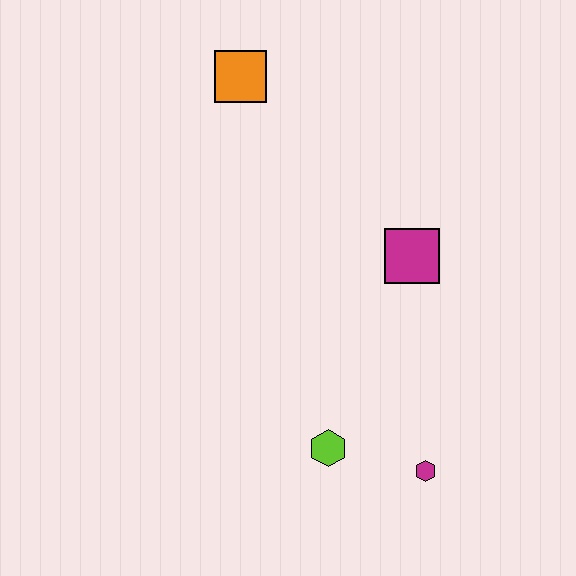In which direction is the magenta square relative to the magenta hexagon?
The magenta square is above the magenta hexagon.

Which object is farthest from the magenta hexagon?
The orange square is farthest from the magenta hexagon.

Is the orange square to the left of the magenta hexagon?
Yes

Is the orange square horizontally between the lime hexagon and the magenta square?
No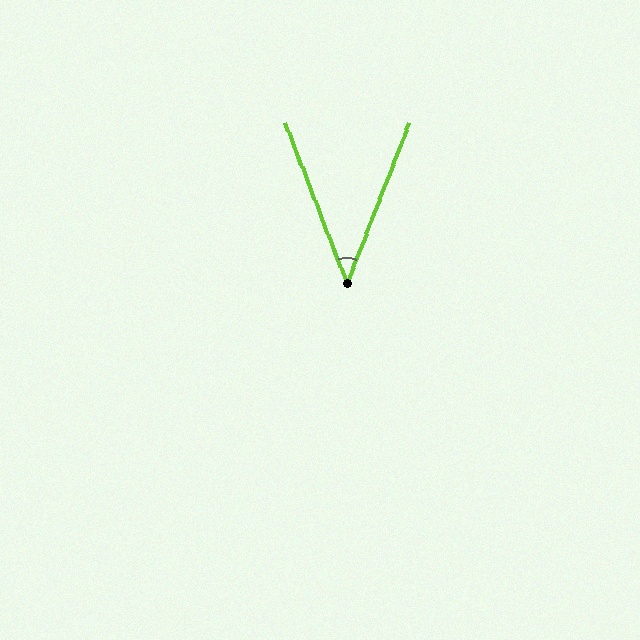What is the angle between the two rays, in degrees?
Approximately 42 degrees.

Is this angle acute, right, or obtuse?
It is acute.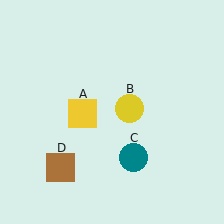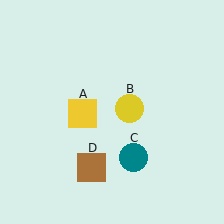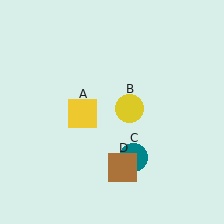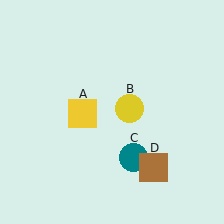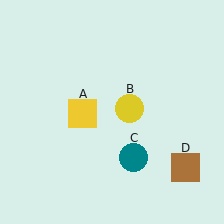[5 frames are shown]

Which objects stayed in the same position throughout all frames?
Yellow square (object A) and yellow circle (object B) and teal circle (object C) remained stationary.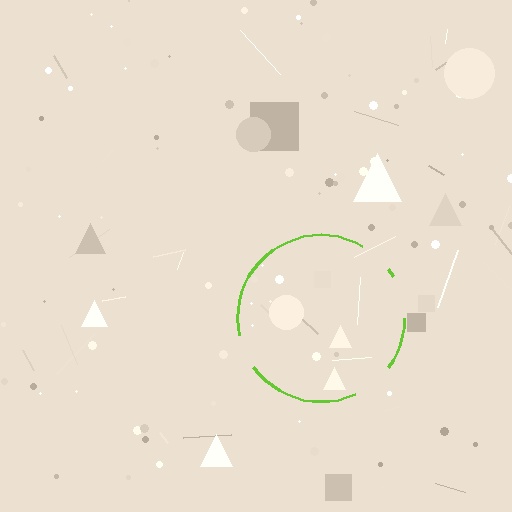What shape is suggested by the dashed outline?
The dashed outline suggests a circle.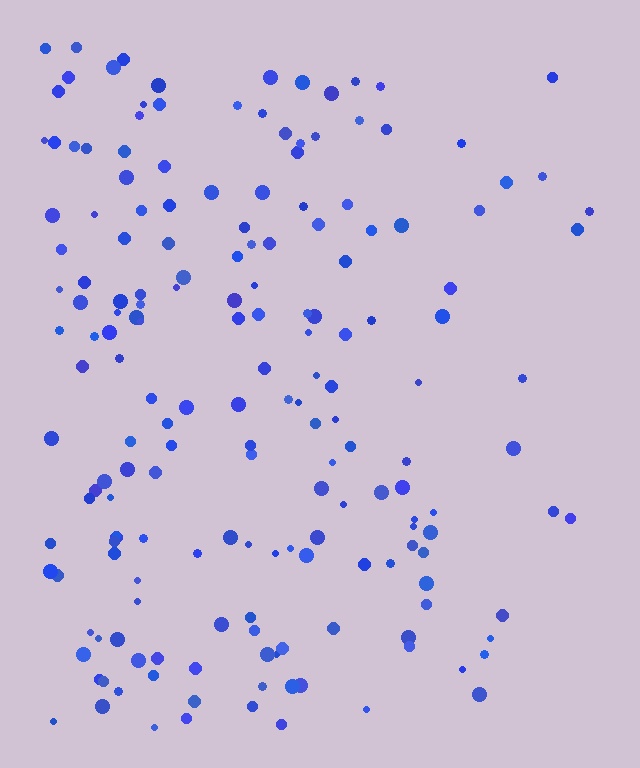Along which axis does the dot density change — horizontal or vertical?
Horizontal.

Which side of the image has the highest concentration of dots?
The left.